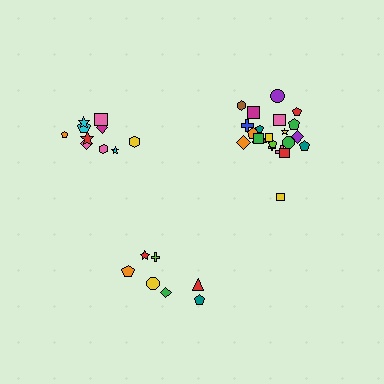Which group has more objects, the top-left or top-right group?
The top-right group.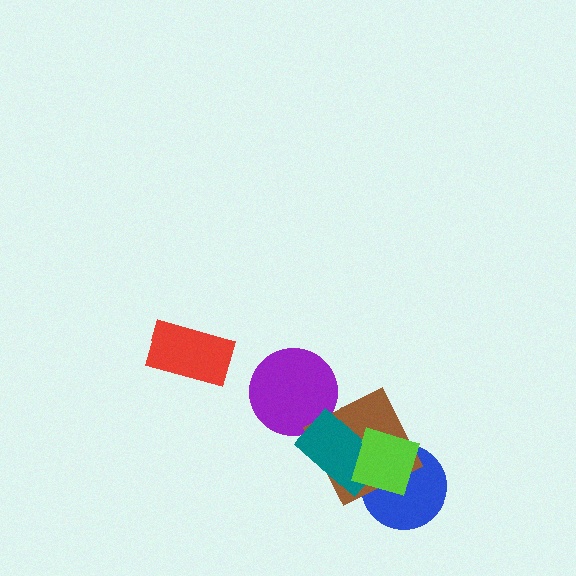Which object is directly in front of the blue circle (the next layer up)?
The brown square is directly in front of the blue circle.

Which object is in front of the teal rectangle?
The lime square is in front of the teal rectangle.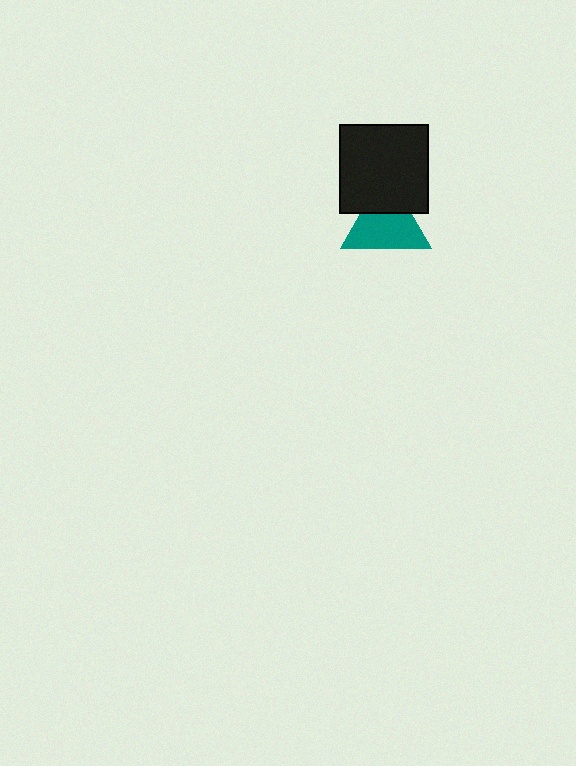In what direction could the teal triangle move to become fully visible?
The teal triangle could move down. That would shift it out from behind the black square entirely.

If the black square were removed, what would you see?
You would see the complete teal triangle.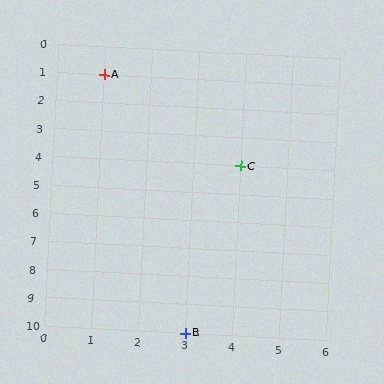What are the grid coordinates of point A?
Point A is at grid coordinates (1, 1).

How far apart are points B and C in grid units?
Points B and C are 1 column and 6 rows apart (about 6.1 grid units diagonally).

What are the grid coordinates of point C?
Point C is at grid coordinates (4, 4).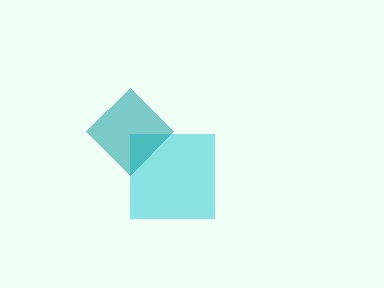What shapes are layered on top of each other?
The layered shapes are: a cyan square, a teal diamond.